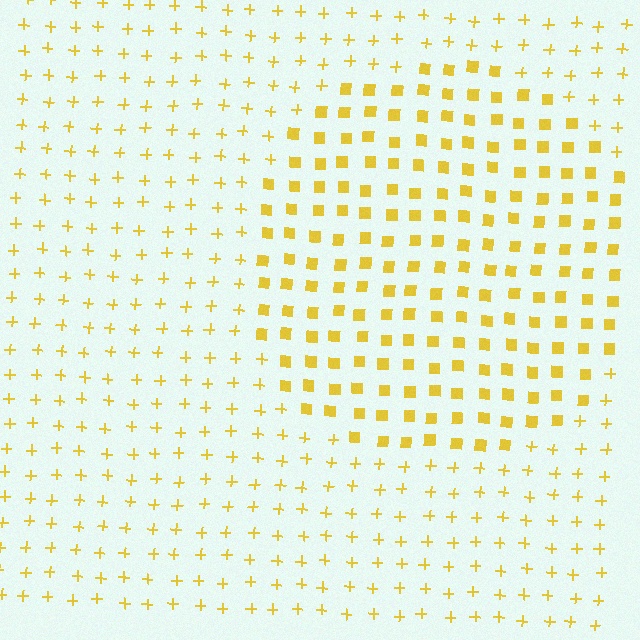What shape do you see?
I see a circle.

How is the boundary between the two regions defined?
The boundary is defined by a change in element shape: squares inside vs. plus signs outside. All elements share the same color and spacing.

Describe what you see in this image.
The image is filled with small yellow elements arranged in a uniform grid. A circle-shaped region contains squares, while the surrounding area contains plus signs. The boundary is defined purely by the change in element shape.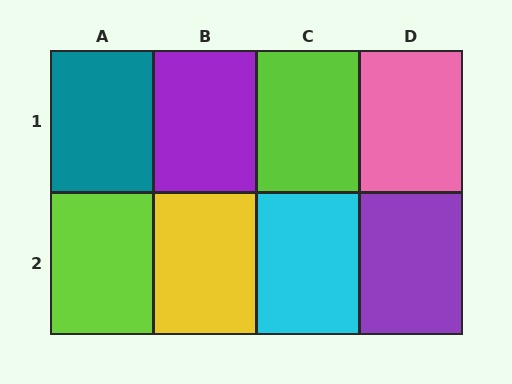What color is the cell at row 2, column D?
Purple.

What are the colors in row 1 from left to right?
Teal, purple, lime, pink.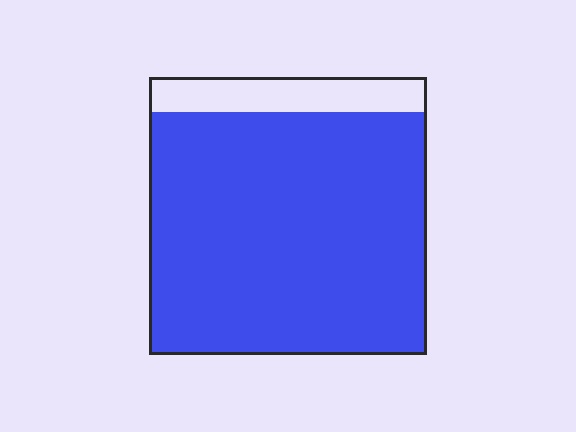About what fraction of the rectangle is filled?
About seven eighths (7/8).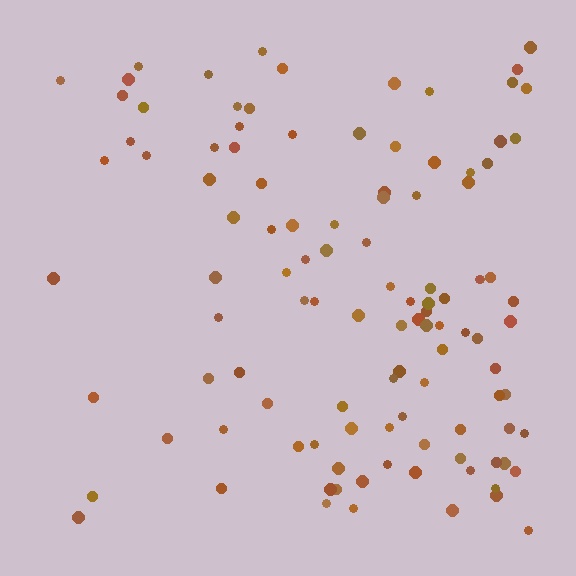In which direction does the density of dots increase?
From left to right, with the right side densest.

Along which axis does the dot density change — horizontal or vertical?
Horizontal.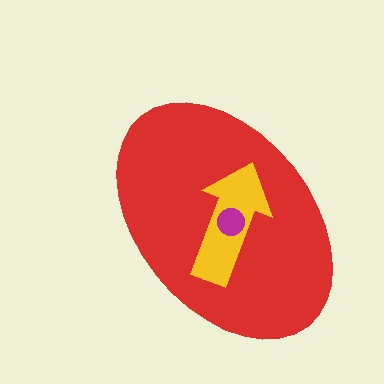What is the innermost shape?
The magenta circle.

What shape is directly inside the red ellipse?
The yellow arrow.